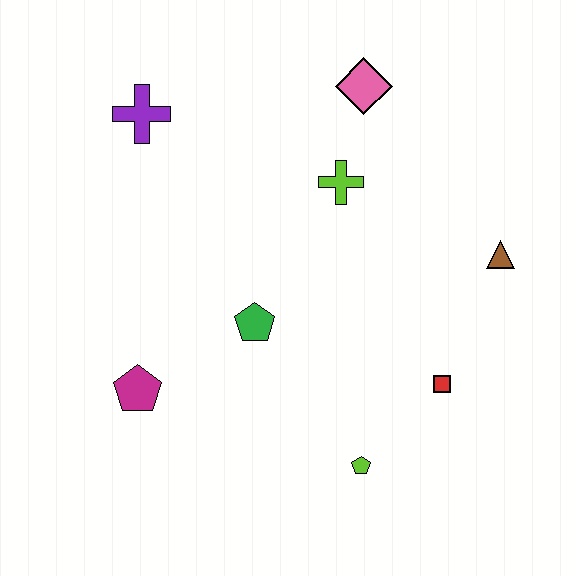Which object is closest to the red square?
The lime pentagon is closest to the red square.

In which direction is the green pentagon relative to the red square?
The green pentagon is to the left of the red square.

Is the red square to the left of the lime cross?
No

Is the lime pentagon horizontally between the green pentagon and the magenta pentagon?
No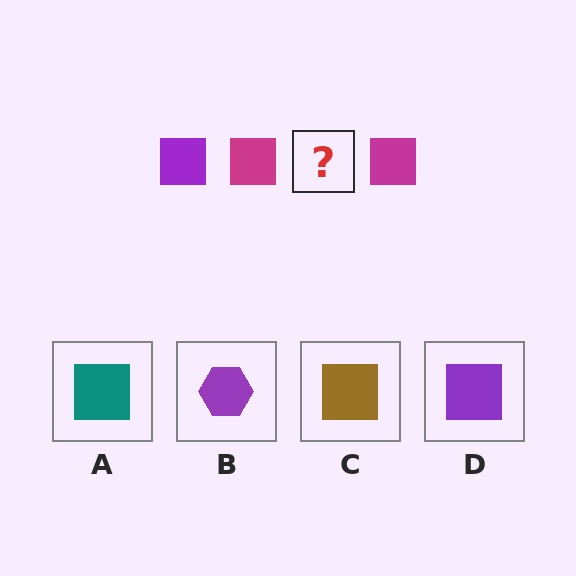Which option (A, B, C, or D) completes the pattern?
D.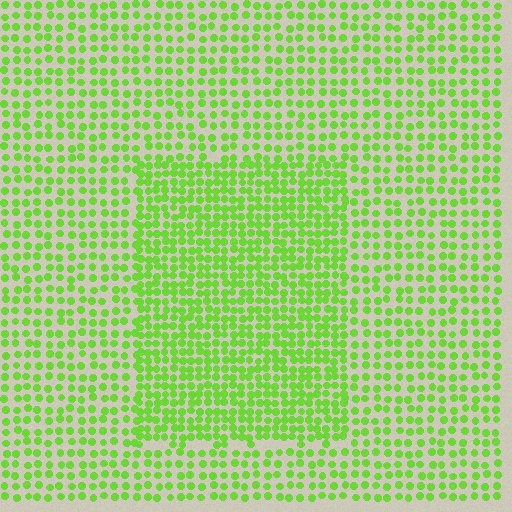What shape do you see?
I see a rectangle.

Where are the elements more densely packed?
The elements are more densely packed inside the rectangle boundary.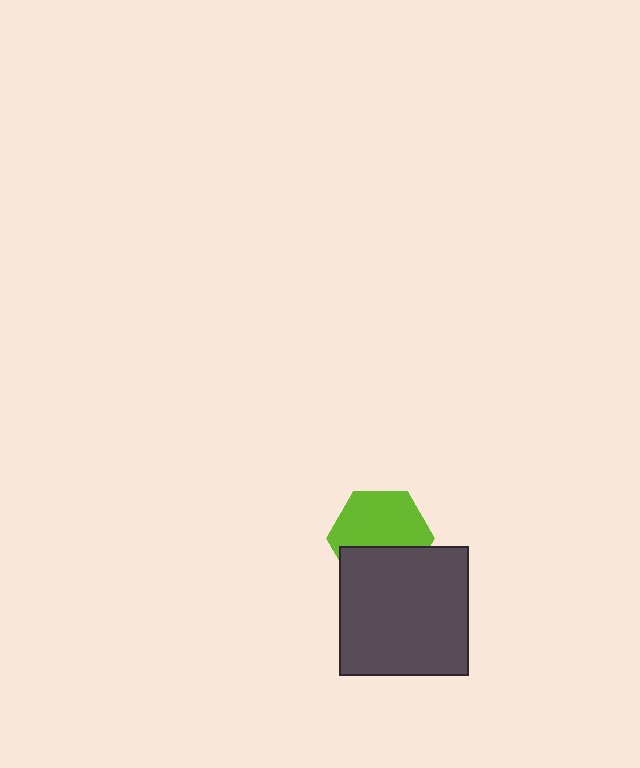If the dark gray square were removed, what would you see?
You would see the complete lime hexagon.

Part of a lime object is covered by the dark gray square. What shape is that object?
It is a hexagon.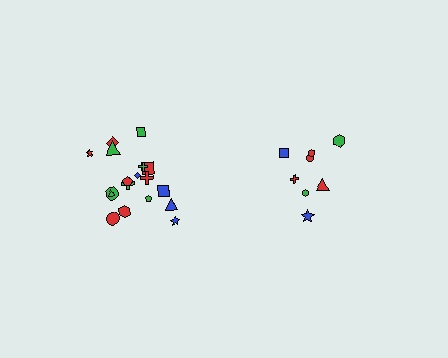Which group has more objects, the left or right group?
The left group.